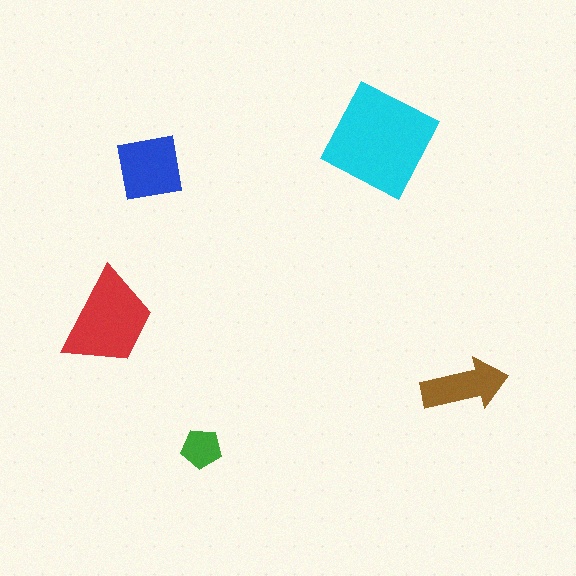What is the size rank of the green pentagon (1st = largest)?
5th.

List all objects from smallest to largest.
The green pentagon, the brown arrow, the blue square, the red trapezoid, the cyan square.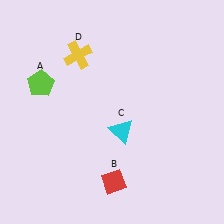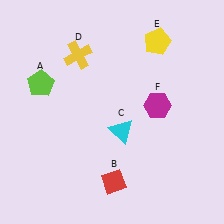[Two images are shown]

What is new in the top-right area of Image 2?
A magenta hexagon (F) was added in the top-right area of Image 2.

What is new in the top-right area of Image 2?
A yellow pentagon (E) was added in the top-right area of Image 2.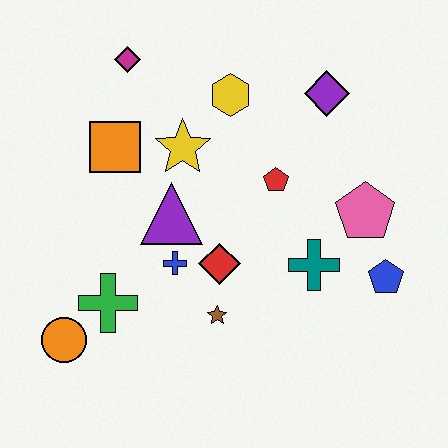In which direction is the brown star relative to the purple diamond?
The brown star is below the purple diamond.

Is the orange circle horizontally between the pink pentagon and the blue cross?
No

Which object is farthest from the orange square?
The blue pentagon is farthest from the orange square.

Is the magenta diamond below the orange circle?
No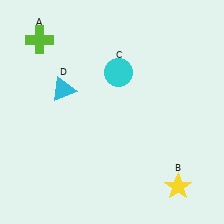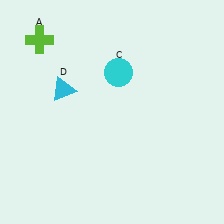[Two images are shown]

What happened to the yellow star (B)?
The yellow star (B) was removed in Image 2. It was in the bottom-right area of Image 1.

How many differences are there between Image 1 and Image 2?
There is 1 difference between the two images.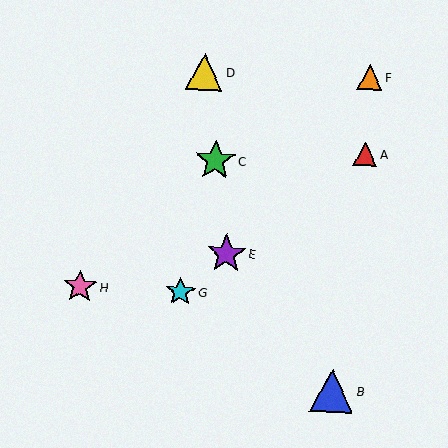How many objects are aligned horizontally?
2 objects (G, H) are aligned horizontally.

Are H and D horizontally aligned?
No, H is at y≈287 and D is at y≈72.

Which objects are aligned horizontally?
Objects G, H are aligned horizontally.